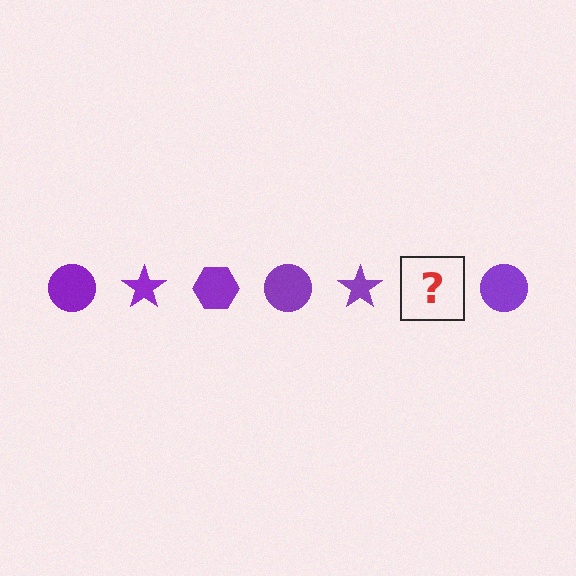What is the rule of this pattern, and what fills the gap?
The rule is that the pattern cycles through circle, star, hexagon shapes in purple. The gap should be filled with a purple hexagon.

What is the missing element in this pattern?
The missing element is a purple hexagon.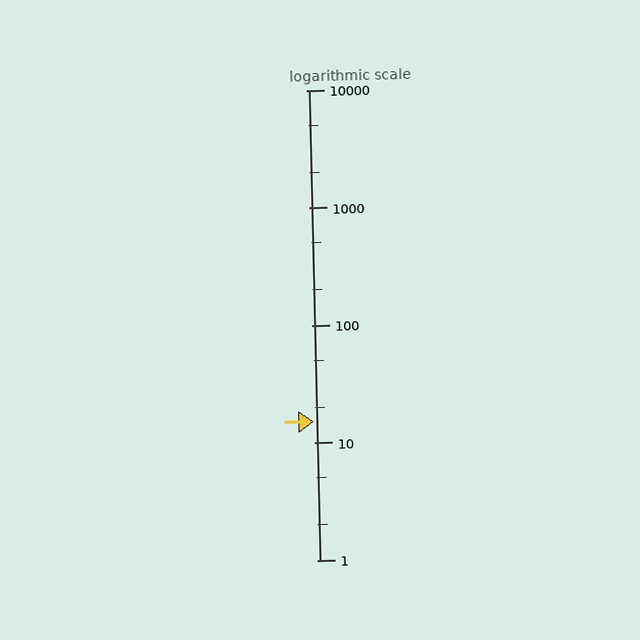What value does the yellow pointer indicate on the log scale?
The pointer indicates approximately 15.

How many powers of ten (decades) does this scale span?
The scale spans 4 decades, from 1 to 10000.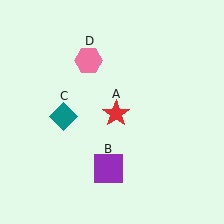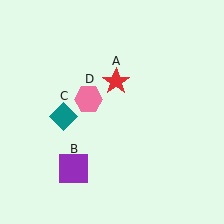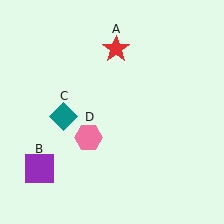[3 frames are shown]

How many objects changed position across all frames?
3 objects changed position: red star (object A), purple square (object B), pink hexagon (object D).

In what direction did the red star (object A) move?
The red star (object A) moved up.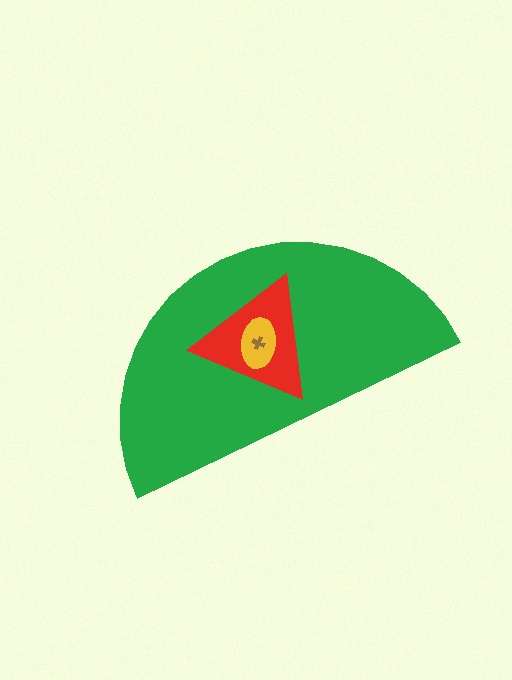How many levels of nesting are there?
4.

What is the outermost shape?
The green semicircle.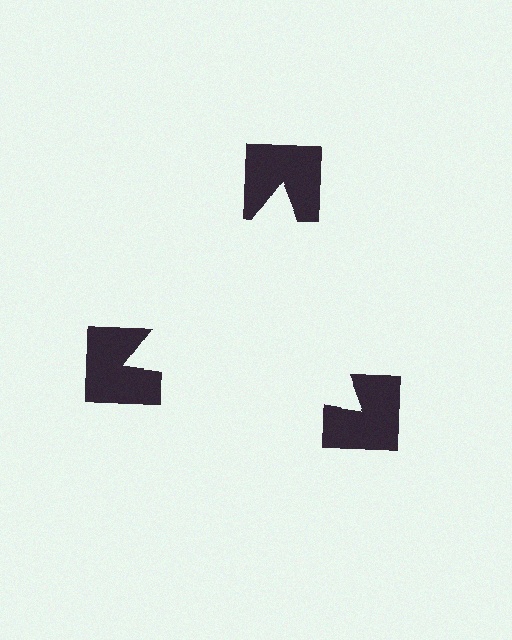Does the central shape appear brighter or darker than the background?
It typically appears slightly brighter than the background, even though no actual brightness change is drawn.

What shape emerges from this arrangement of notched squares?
An illusory triangle — its edges are inferred from the aligned wedge cuts in the notched squares, not physically drawn.